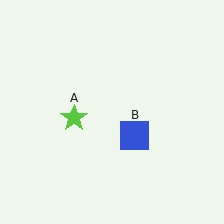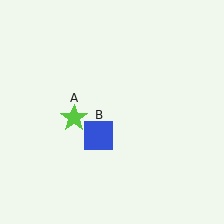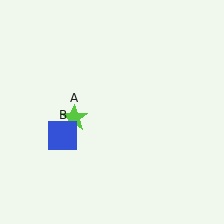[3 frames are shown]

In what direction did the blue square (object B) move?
The blue square (object B) moved left.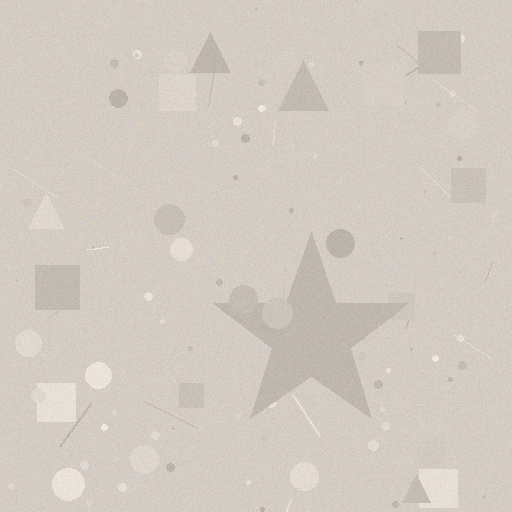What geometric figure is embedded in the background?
A star is embedded in the background.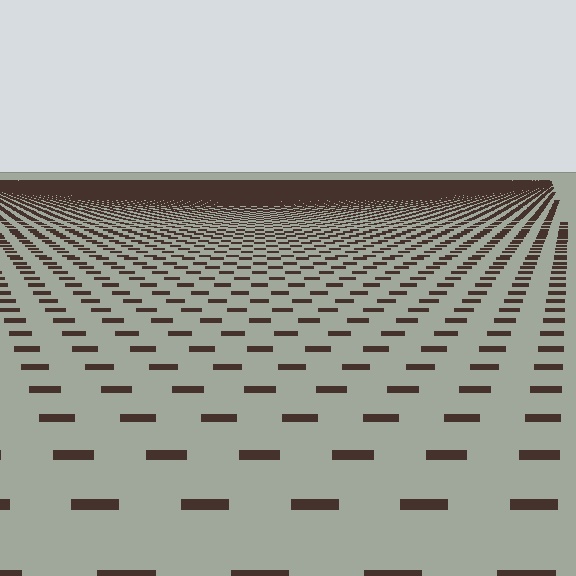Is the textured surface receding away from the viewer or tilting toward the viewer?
The surface is receding away from the viewer. Texture elements get smaller and denser toward the top.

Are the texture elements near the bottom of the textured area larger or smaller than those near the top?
Larger. Near the bottom, elements are closer to the viewer and appear at a bigger on-screen size.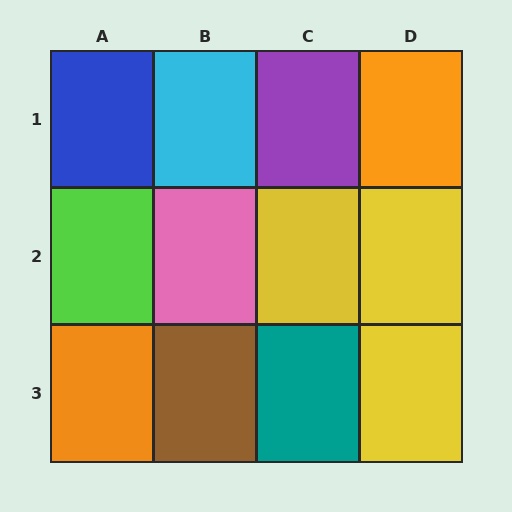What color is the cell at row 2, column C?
Yellow.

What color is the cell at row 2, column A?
Lime.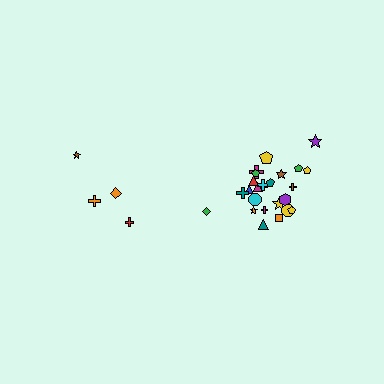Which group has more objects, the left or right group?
The right group.